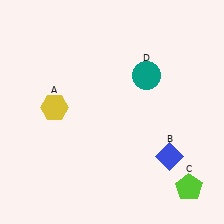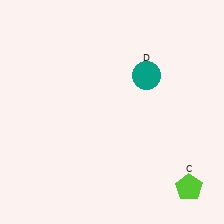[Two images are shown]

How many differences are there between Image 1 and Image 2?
There are 2 differences between the two images.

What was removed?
The yellow hexagon (A), the blue diamond (B) were removed in Image 2.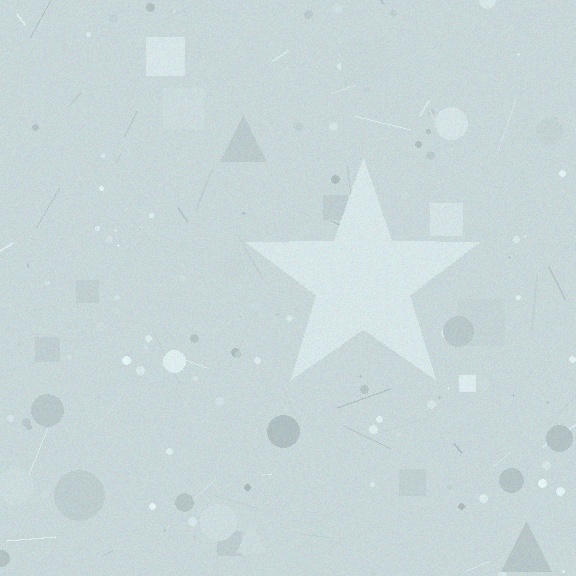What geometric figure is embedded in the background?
A star is embedded in the background.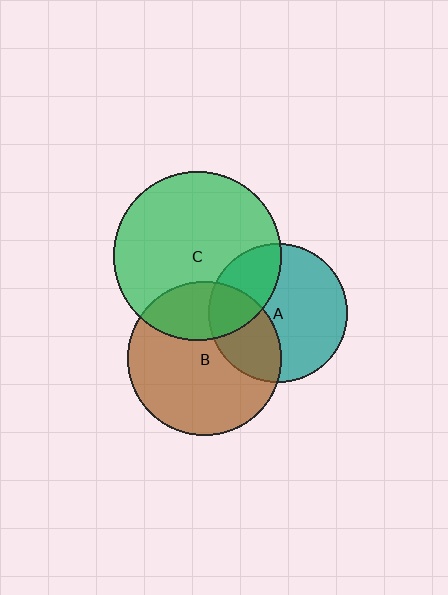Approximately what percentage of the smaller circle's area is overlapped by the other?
Approximately 30%.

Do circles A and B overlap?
Yes.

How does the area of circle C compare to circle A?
Approximately 1.5 times.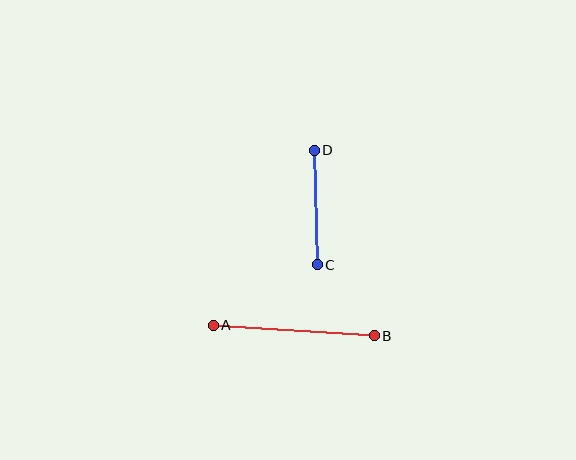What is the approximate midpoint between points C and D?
The midpoint is at approximately (316, 207) pixels.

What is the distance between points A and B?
The distance is approximately 161 pixels.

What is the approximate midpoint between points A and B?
The midpoint is at approximately (294, 330) pixels.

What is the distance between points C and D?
The distance is approximately 115 pixels.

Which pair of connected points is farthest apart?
Points A and B are farthest apart.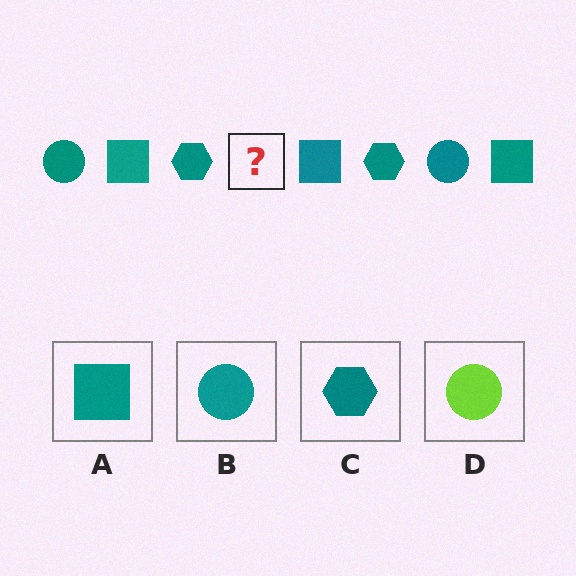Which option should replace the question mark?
Option B.